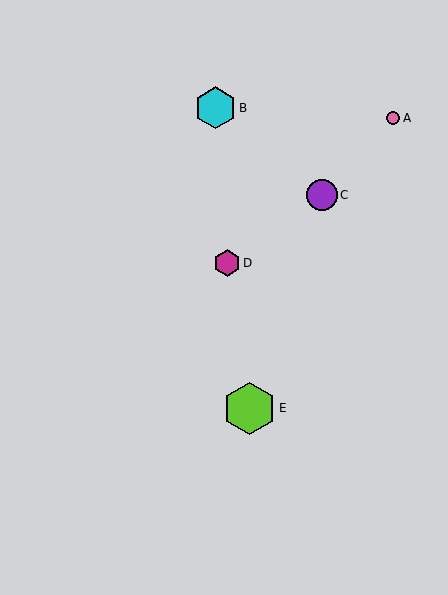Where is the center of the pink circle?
The center of the pink circle is at (393, 118).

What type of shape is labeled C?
Shape C is a purple circle.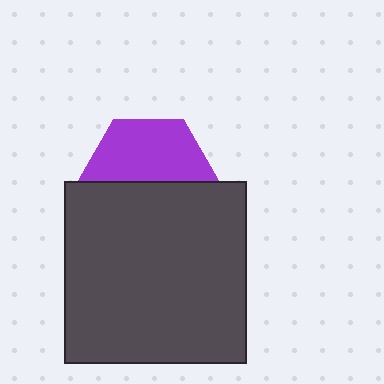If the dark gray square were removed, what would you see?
You would see the complete purple hexagon.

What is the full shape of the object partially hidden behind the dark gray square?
The partially hidden object is a purple hexagon.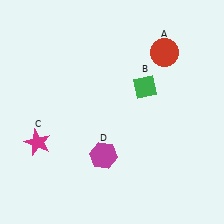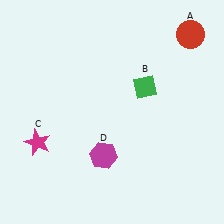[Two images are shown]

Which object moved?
The red circle (A) moved right.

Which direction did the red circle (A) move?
The red circle (A) moved right.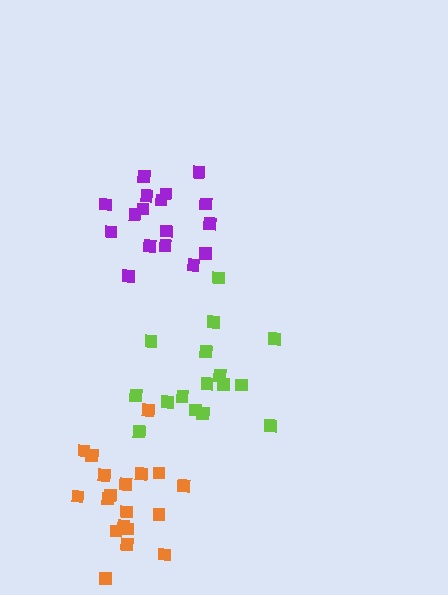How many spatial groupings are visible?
There are 3 spatial groupings.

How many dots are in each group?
Group 1: 17 dots, Group 2: 19 dots, Group 3: 16 dots (52 total).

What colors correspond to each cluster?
The clusters are colored: purple, orange, lime.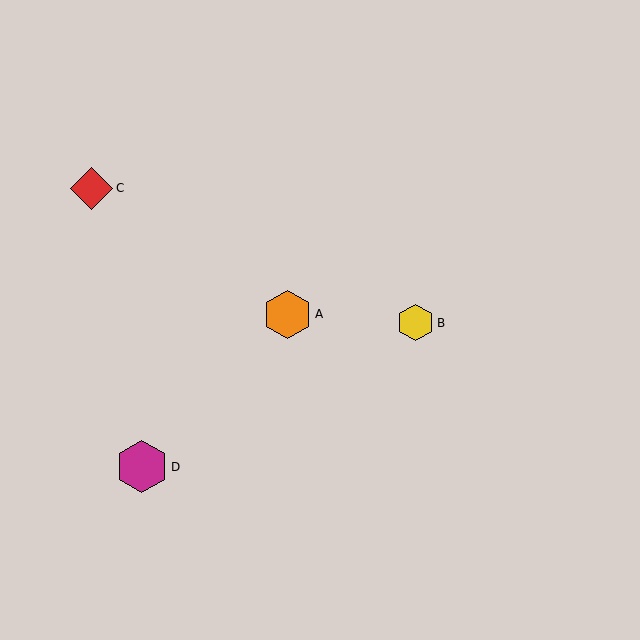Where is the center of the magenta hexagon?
The center of the magenta hexagon is at (142, 467).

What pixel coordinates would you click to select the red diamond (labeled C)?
Click at (92, 188) to select the red diamond C.